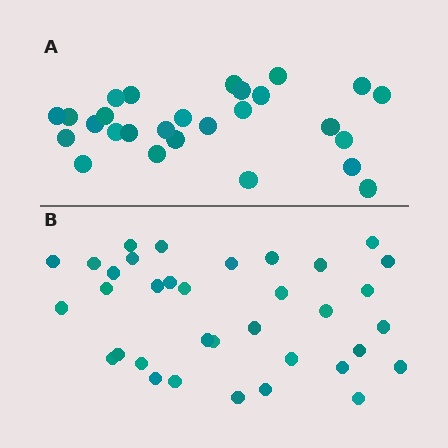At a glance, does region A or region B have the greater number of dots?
Region B (the bottom region) has more dots.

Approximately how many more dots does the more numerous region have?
Region B has roughly 8 or so more dots than region A.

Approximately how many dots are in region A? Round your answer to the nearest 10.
About 30 dots. (The exact count is 27, which rounds to 30.)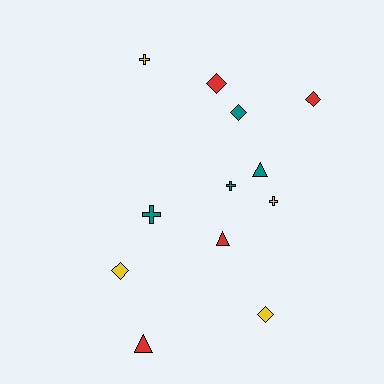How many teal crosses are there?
There are 2 teal crosses.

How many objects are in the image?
There are 12 objects.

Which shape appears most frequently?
Diamond, with 5 objects.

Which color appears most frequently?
Red, with 4 objects.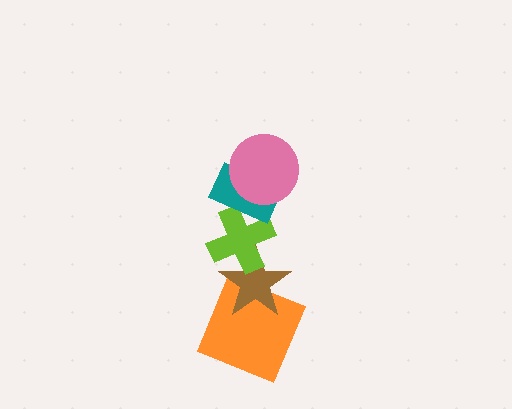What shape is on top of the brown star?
The lime cross is on top of the brown star.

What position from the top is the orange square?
The orange square is 5th from the top.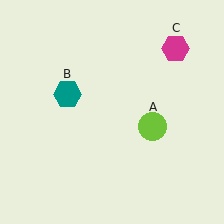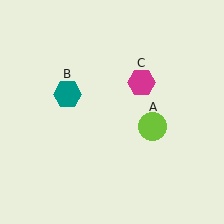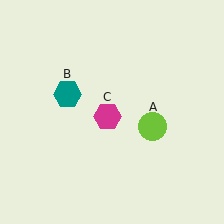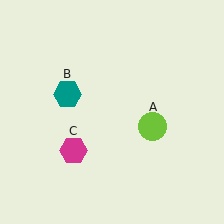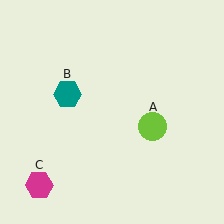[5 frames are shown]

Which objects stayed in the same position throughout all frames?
Lime circle (object A) and teal hexagon (object B) remained stationary.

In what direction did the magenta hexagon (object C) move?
The magenta hexagon (object C) moved down and to the left.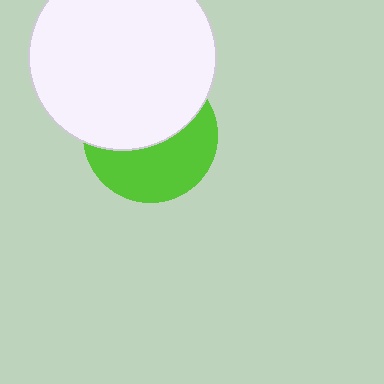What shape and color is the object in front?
The object in front is a white circle.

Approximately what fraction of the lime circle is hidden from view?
Roughly 52% of the lime circle is hidden behind the white circle.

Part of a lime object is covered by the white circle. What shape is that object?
It is a circle.